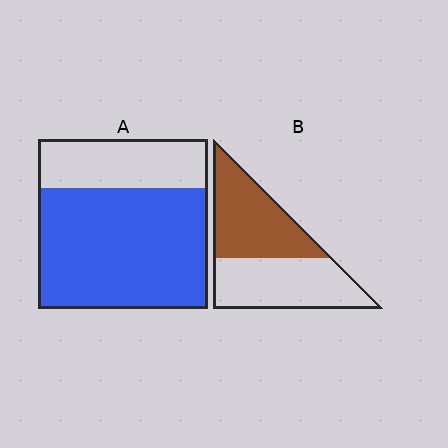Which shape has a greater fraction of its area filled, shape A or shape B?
Shape A.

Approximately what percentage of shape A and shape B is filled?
A is approximately 70% and B is approximately 50%.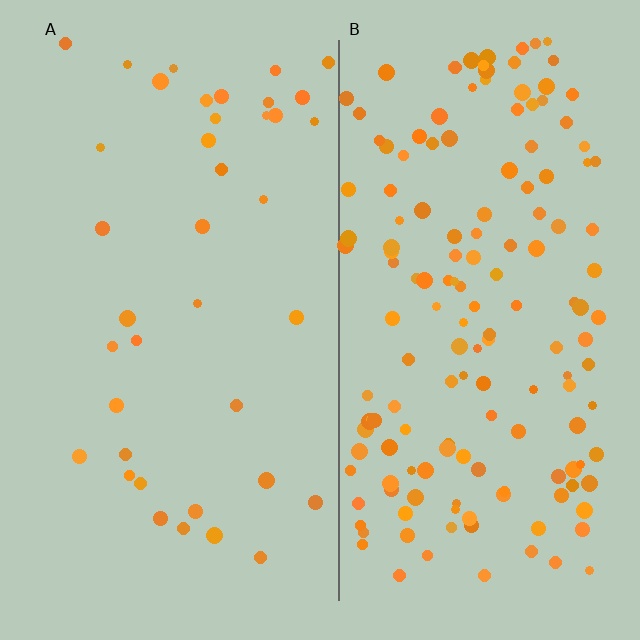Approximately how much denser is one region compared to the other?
Approximately 4.2× — region B over region A.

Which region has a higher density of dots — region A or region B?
B (the right).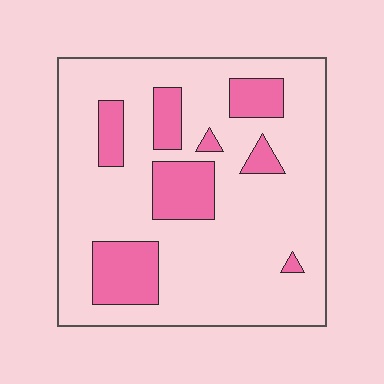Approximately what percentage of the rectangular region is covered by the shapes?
Approximately 20%.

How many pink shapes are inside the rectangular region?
8.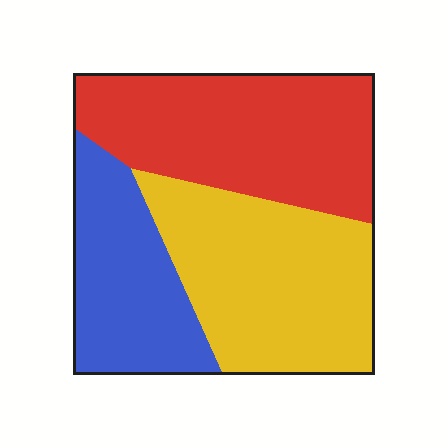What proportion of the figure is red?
Red takes up about three eighths (3/8) of the figure.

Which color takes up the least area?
Blue, at roughly 25%.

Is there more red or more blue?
Red.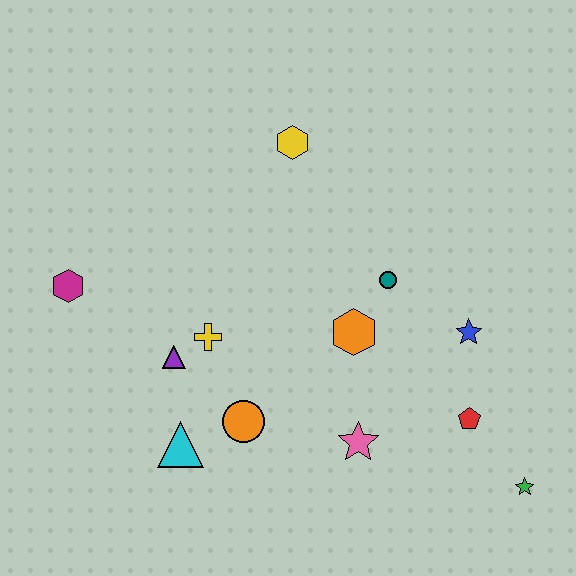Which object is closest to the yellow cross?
The purple triangle is closest to the yellow cross.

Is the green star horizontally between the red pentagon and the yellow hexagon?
No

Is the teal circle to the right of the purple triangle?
Yes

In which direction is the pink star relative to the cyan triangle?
The pink star is to the right of the cyan triangle.